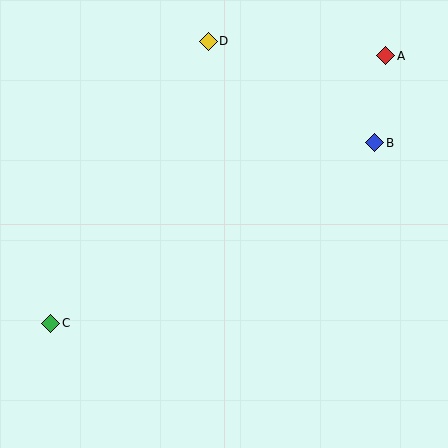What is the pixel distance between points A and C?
The distance between A and C is 429 pixels.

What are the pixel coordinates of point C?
Point C is at (51, 323).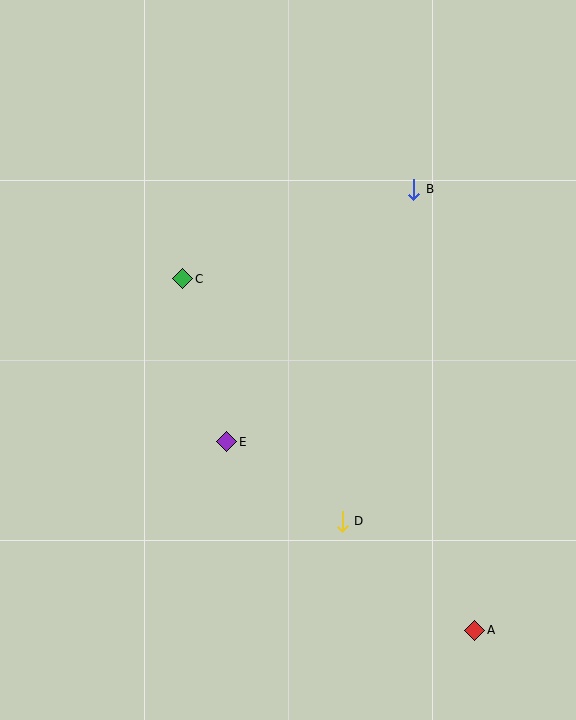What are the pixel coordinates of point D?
Point D is at (342, 521).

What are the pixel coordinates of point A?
Point A is at (475, 630).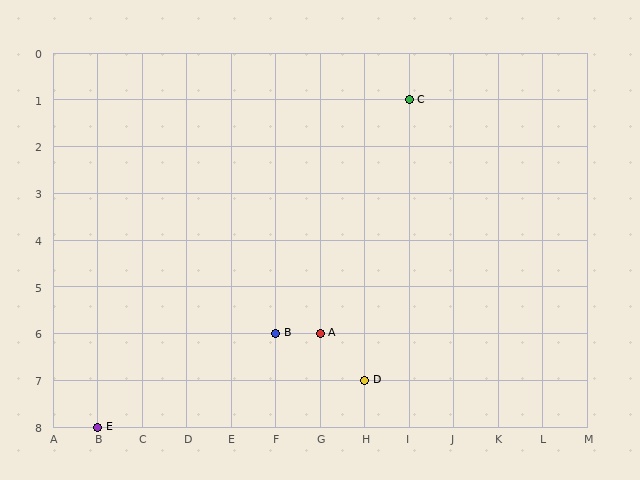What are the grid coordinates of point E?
Point E is at grid coordinates (B, 8).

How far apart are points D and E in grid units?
Points D and E are 6 columns and 1 row apart (about 6.1 grid units diagonally).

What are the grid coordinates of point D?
Point D is at grid coordinates (H, 7).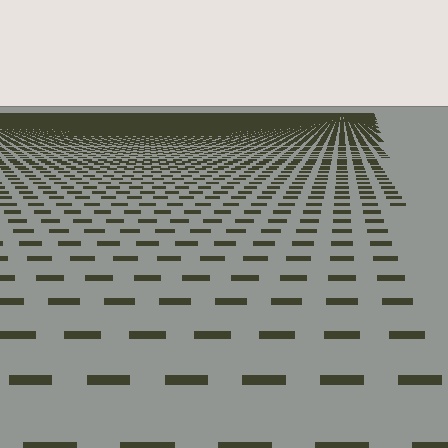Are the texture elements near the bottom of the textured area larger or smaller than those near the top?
Larger. Near the bottom, elements are closer to the viewer and appear at a bigger on-screen size.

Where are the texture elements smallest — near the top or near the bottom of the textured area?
Near the top.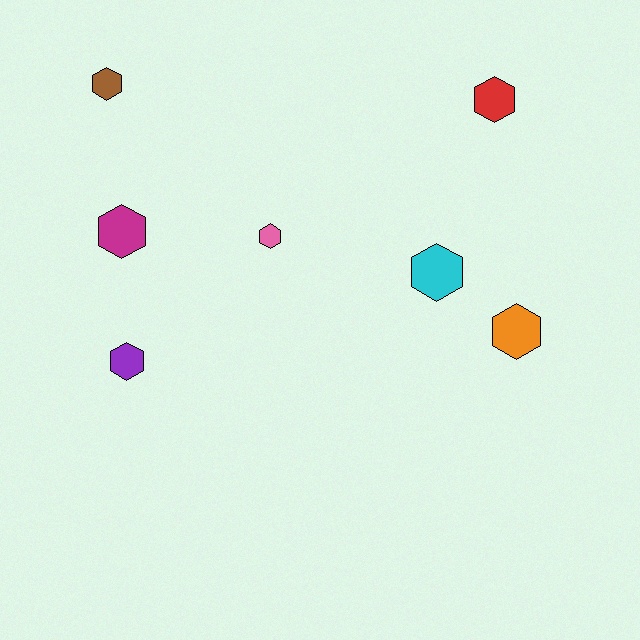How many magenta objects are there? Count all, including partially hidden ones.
There is 1 magenta object.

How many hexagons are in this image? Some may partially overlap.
There are 7 hexagons.